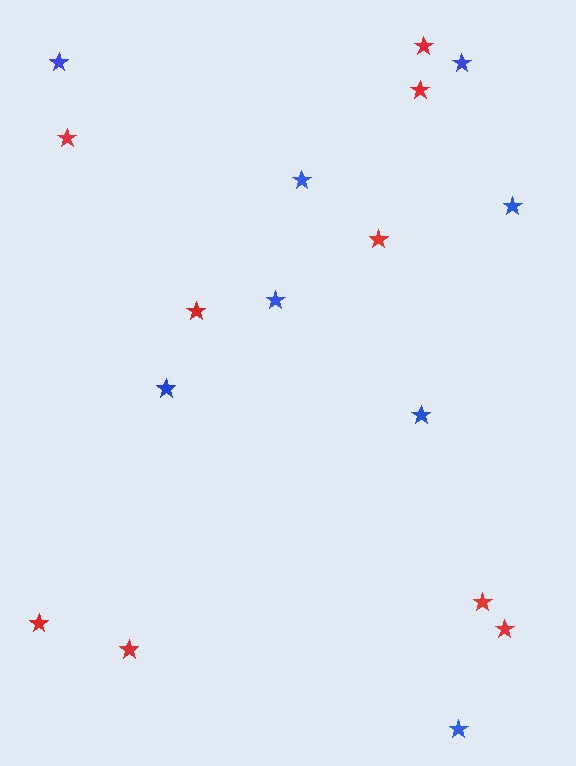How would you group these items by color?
There are 2 groups: one group of blue stars (8) and one group of red stars (9).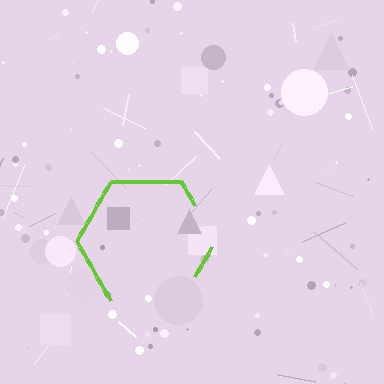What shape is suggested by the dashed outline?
The dashed outline suggests a hexagon.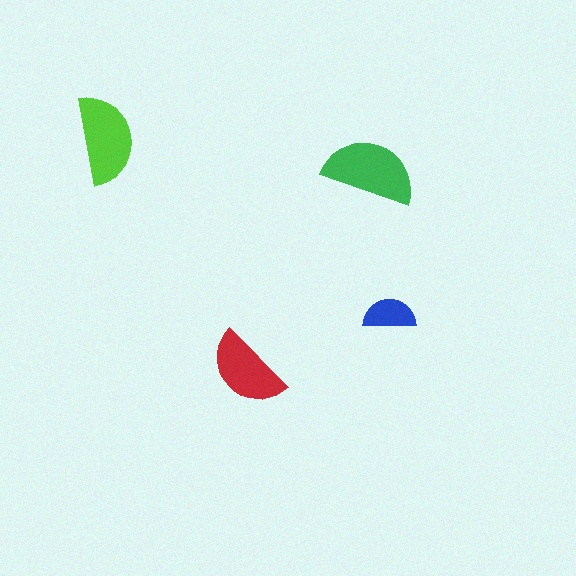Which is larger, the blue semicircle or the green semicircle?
The green one.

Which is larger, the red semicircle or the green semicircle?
The green one.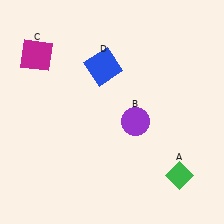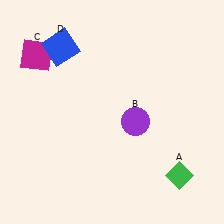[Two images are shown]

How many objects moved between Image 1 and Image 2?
1 object moved between the two images.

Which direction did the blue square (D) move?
The blue square (D) moved left.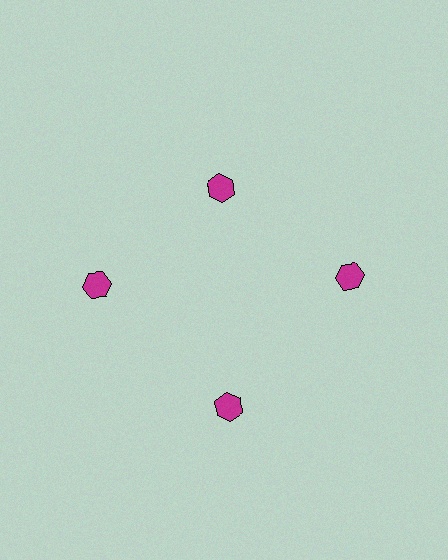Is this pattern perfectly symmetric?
No. The 4 magenta hexagons are arranged in a ring, but one element near the 12 o'clock position is pulled inward toward the center, breaking the 4-fold rotational symmetry.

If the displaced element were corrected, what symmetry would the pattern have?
It would have 4-fold rotational symmetry — the pattern would map onto itself every 90 degrees.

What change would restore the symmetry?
The symmetry would be restored by moving it outward, back onto the ring so that all 4 hexagons sit at equal angles and equal distance from the center.